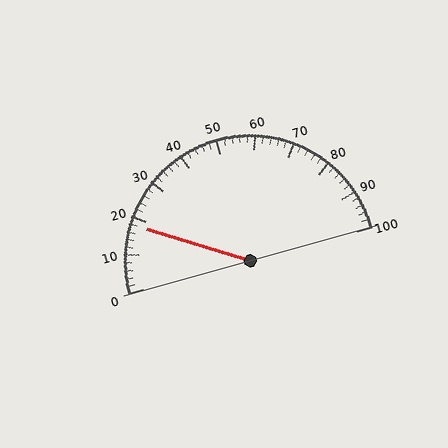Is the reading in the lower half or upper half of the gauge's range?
The reading is in the lower half of the range (0 to 100).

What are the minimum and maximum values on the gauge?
The gauge ranges from 0 to 100.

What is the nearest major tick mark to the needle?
The nearest major tick mark is 20.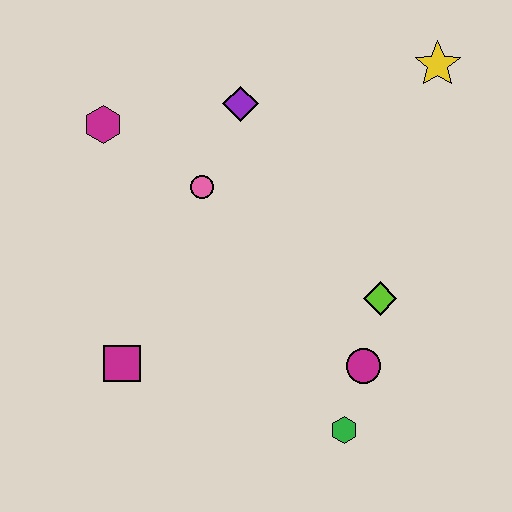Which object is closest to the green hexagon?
The magenta circle is closest to the green hexagon.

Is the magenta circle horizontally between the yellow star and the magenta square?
Yes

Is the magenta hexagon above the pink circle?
Yes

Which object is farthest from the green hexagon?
The magenta hexagon is farthest from the green hexagon.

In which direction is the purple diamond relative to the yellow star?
The purple diamond is to the left of the yellow star.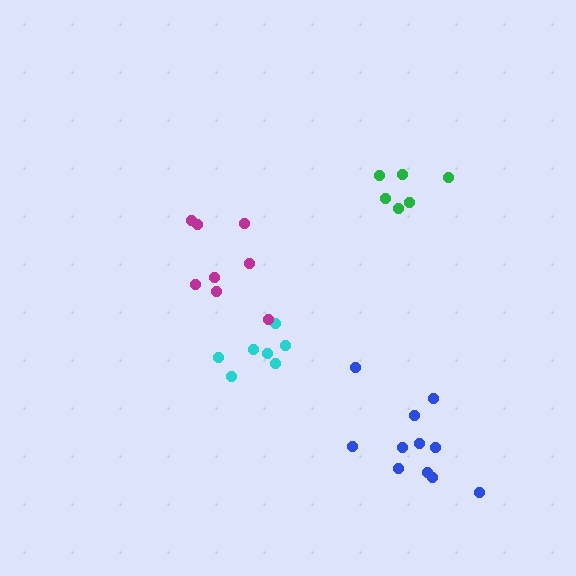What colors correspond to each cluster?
The clusters are colored: green, cyan, magenta, blue.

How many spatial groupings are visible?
There are 4 spatial groupings.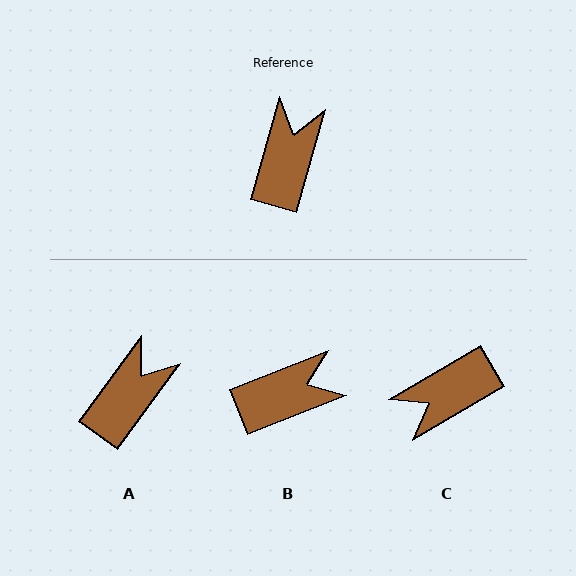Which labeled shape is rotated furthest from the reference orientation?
C, about 136 degrees away.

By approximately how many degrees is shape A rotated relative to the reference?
Approximately 20 degrees clockwise.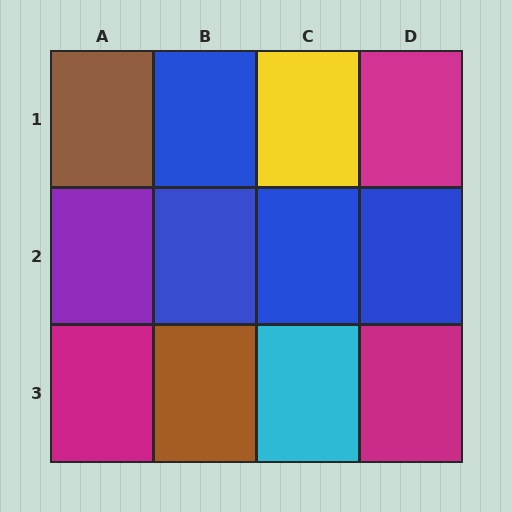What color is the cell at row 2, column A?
Purple.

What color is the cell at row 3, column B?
Brown.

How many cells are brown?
2 cells are brown.